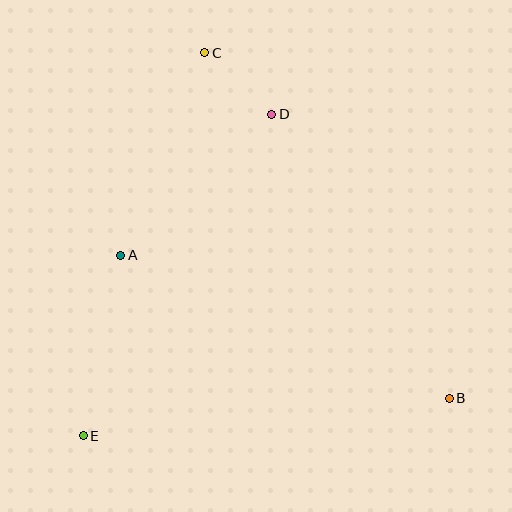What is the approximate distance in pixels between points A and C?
The distance between A and C is approximately 219 pixels.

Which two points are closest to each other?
Points C and D are closest to each other.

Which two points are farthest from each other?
Points B and C are farthest from each other.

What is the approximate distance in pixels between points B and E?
The distance between B and E is approximately 368 pixels.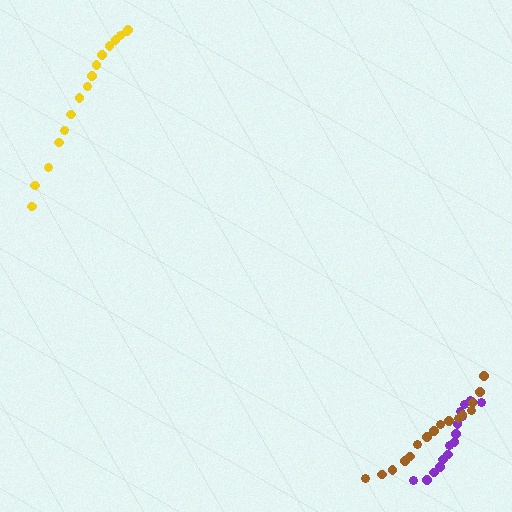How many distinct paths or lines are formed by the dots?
There are 3 distinct paths.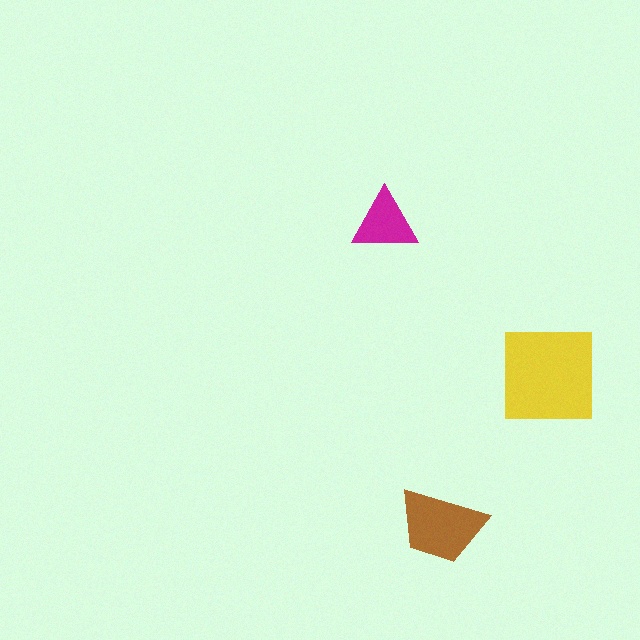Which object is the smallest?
The magenta triangle.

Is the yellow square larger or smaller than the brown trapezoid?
Larger.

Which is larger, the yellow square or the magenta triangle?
The yellow square.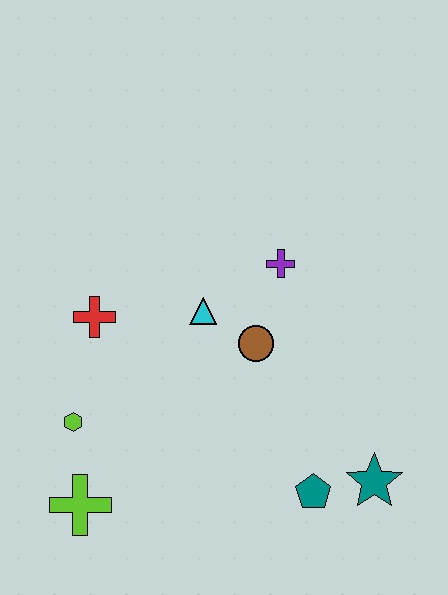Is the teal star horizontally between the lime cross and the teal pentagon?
No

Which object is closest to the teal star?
The teal pentagon is closest to the teal star.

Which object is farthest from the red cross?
The teal star is farthest from the red cross.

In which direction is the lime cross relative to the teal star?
The lime cross is to the left of the teal star.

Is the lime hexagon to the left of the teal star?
Yes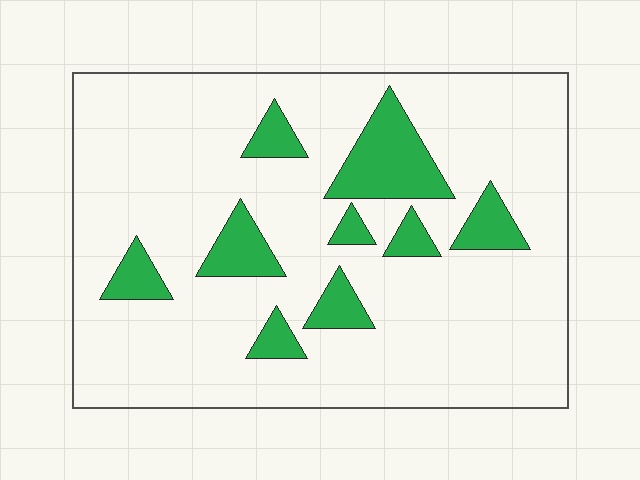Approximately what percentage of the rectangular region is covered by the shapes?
Approximately 15%.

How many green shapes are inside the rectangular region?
9.